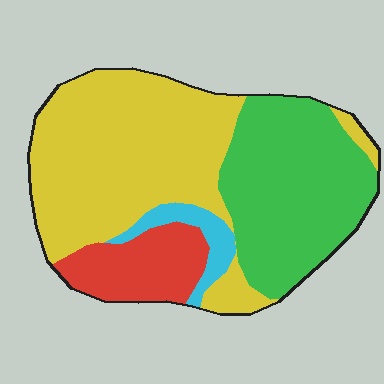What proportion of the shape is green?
Green takes up about one third (1/3) of the shape.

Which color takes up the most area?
Yellow, at roughly 50%.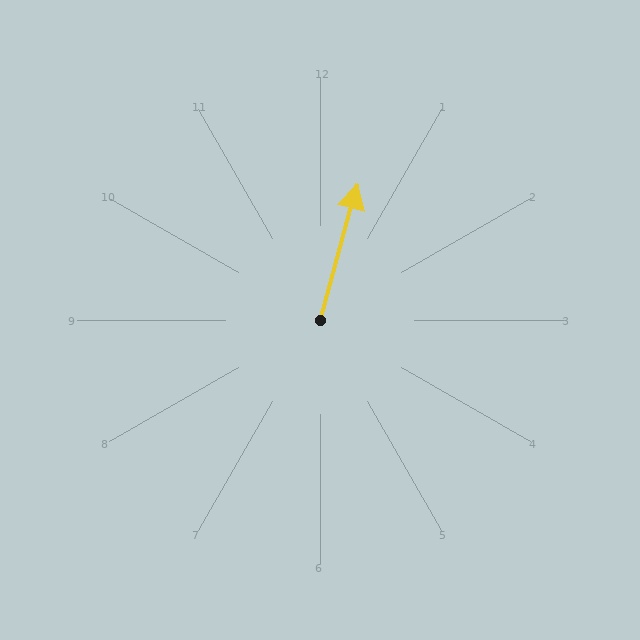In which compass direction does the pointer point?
North.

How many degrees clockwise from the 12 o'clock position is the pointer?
Approximately 15 degrees.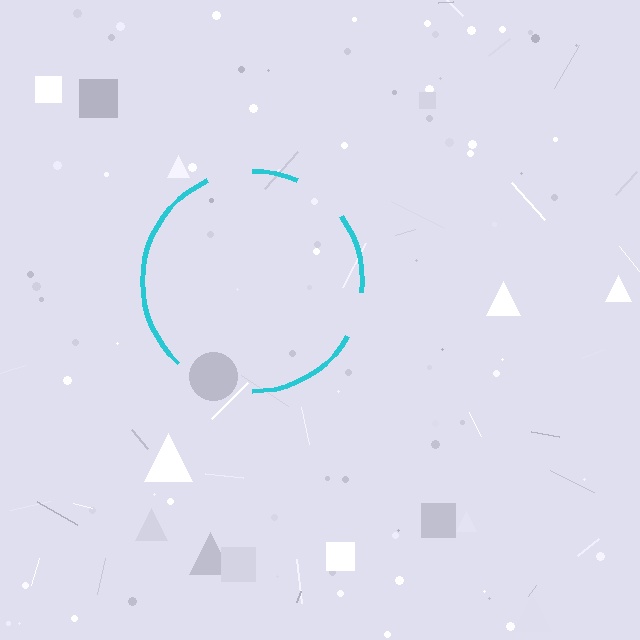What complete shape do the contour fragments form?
The contour fragments form a circle.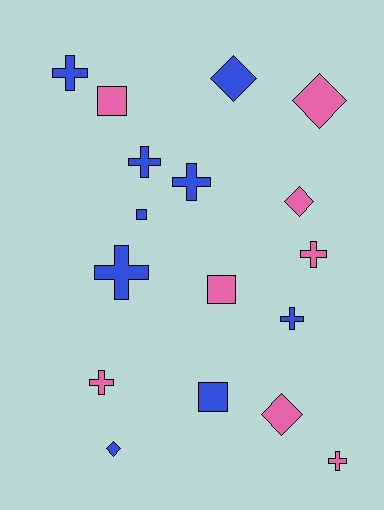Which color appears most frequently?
Blue, with 9 objects.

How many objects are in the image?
There are 17 objects.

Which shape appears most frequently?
Cross, with 8 objects.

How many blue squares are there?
There are 2 blue squares.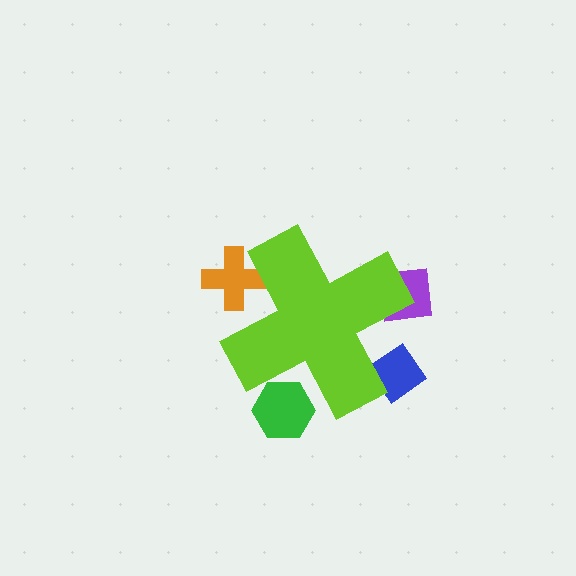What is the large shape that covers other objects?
A lime cross.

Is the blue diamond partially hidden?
Yes, the blue diamond is partially hidden behind the lime cross.